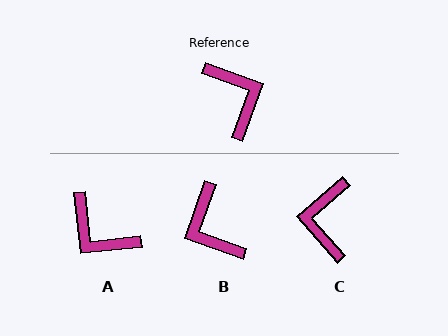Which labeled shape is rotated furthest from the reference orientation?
B, about 180 degrees away.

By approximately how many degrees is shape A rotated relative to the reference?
Approximately 154 degrees clockwise.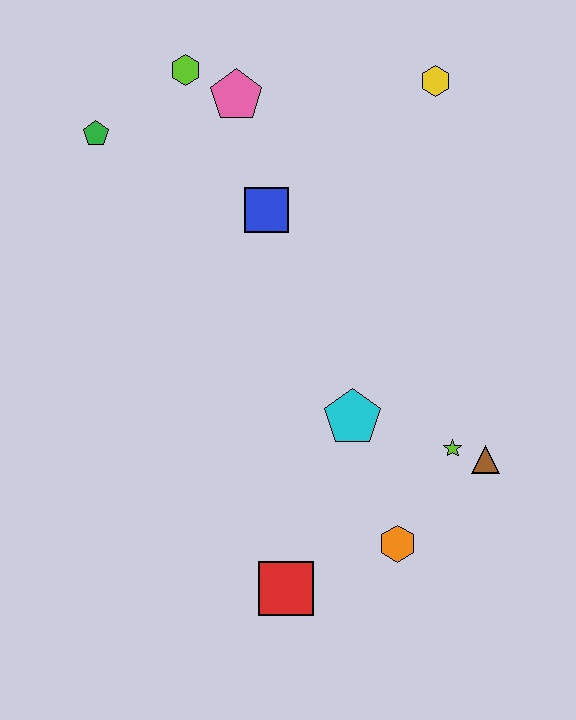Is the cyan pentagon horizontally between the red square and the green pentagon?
No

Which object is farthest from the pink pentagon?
The red square is farthest from the pink pentagon.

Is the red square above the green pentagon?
No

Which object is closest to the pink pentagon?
The lime hexagon is closest to the pink pentagon.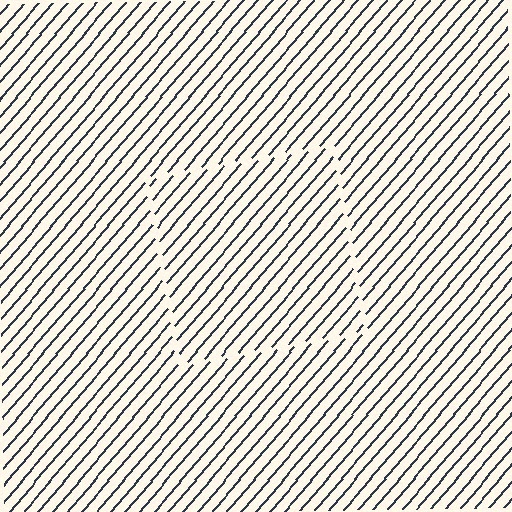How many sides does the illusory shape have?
4 sides — the line-ends trace a square.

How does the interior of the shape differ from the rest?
The interior of the shape contains the same grating, shifted by half a period — the contour is defined by the phase discontinuity where line-ends from the inner and outer gratings abut.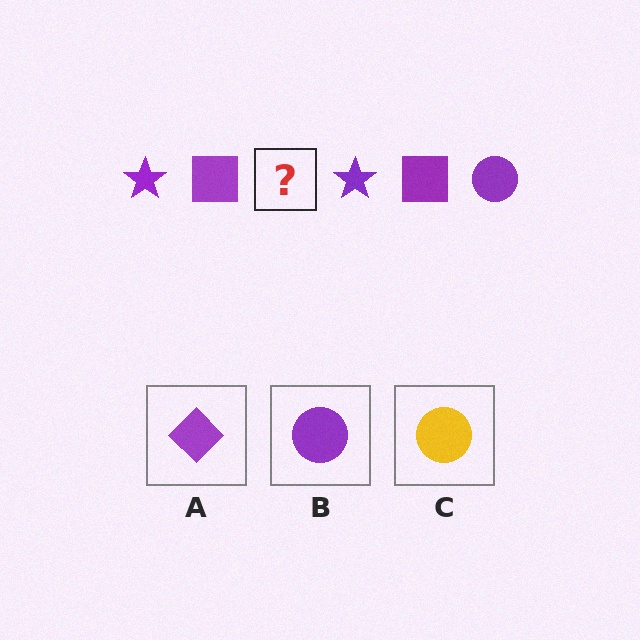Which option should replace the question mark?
Option B.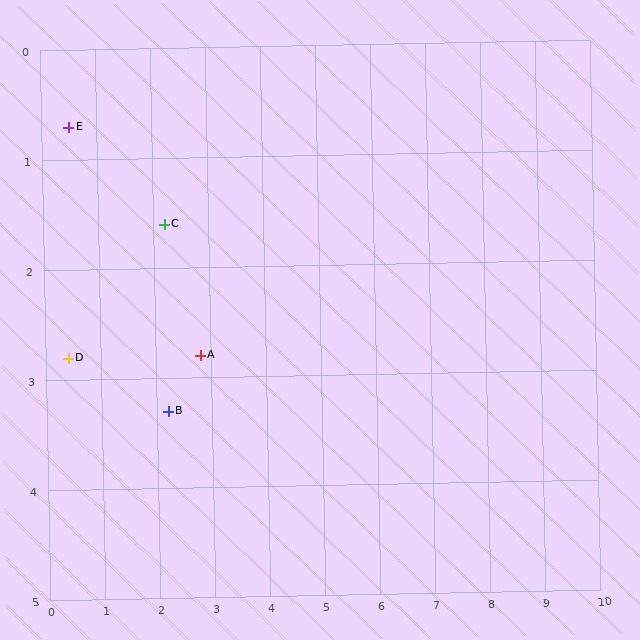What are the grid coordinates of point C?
Point C is at approximately (2.2, 1.6).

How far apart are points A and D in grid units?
Points A and D are about 2.4 grid units apart.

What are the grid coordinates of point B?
Point B is at approximately (2.2, 3.3).